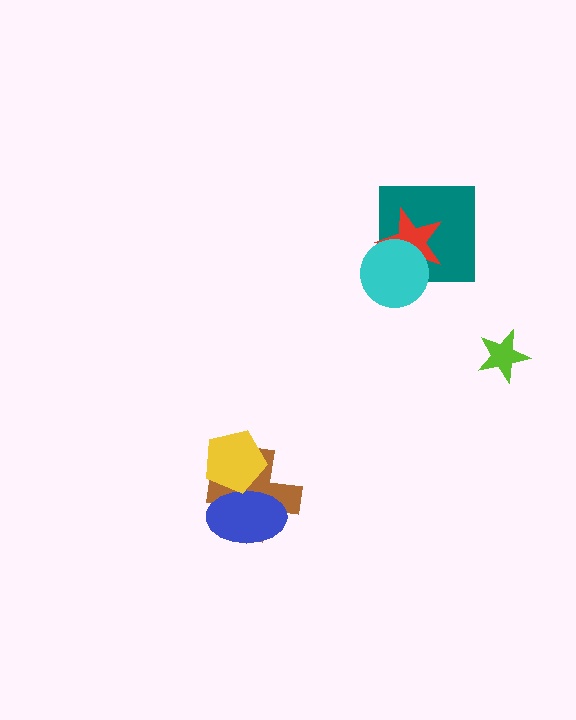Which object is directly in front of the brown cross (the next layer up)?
The blue ellipse is directly in front of the brown cross.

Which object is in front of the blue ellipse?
The yellow pentagon is in front of the blue ellipse.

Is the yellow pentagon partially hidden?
No, no other shape covers it.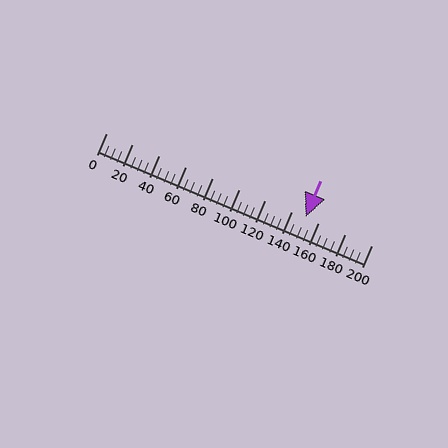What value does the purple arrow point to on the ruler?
The purple arrow points to approximately 150.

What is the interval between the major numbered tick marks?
The major tick marks are spaced 20 units apart.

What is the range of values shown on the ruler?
The ruler shows values from 0 to 200.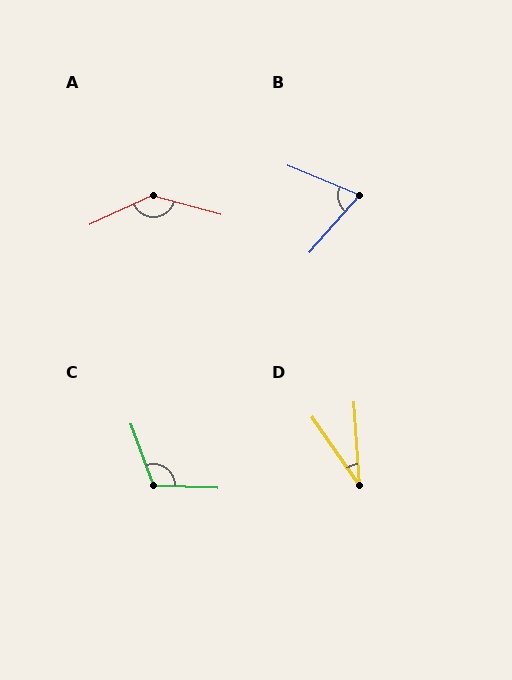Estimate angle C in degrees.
Approximately 113 degrees.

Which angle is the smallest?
D, at approximately 31 degrees.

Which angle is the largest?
A, at approximately 140 degrees.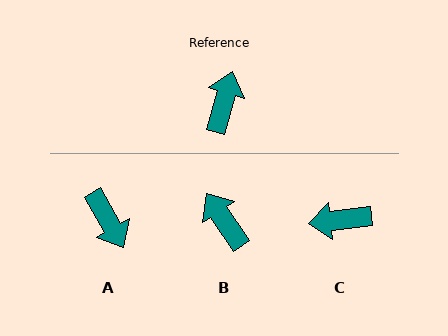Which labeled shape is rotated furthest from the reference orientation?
A, about 135 degrees away.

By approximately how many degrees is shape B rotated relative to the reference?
Approximately 50 degrees counter-clockwise.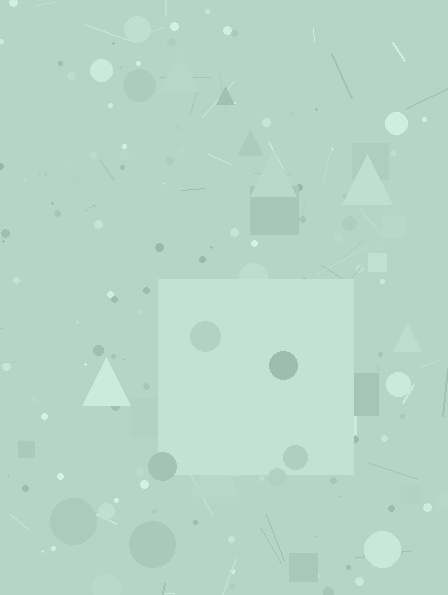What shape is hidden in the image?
A square is hidden in the image.